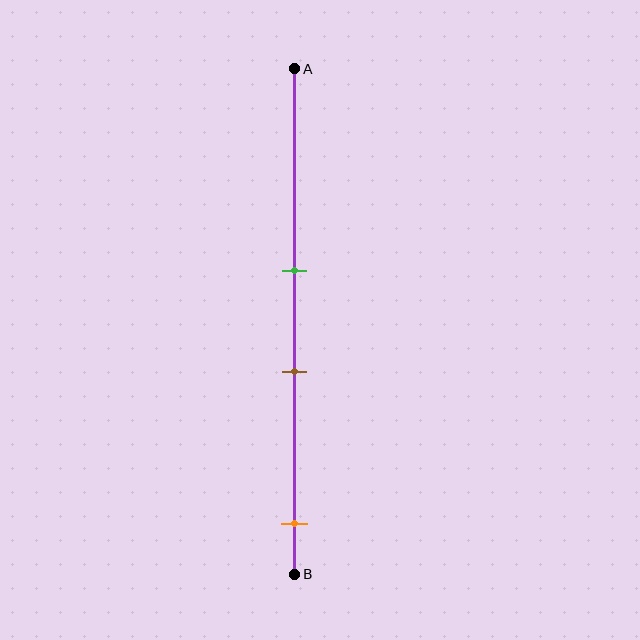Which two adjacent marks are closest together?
The green and brown marks are the closest adjacent pair.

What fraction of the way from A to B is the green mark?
The green mark is approximately 40% (0.4) of the way from A to B.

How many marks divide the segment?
There are 3 marks dividing the segment.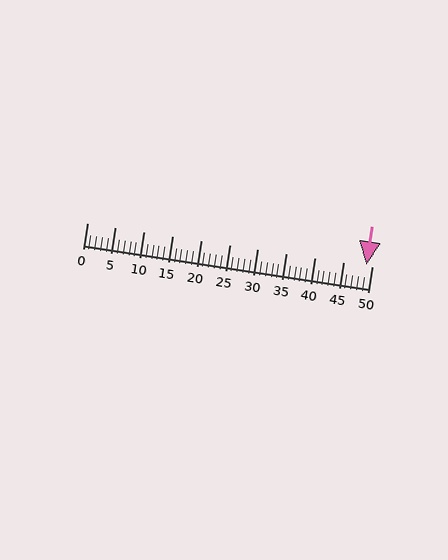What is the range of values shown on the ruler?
The ruler shows values from 0 to 50.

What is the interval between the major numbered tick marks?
The major tick marks are spaced 5 units apart.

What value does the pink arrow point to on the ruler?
The pink arrow points to approximately 49.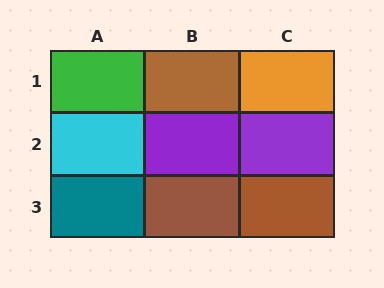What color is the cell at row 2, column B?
Purple.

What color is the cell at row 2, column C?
Purple.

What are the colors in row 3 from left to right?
Teal, brown, brown.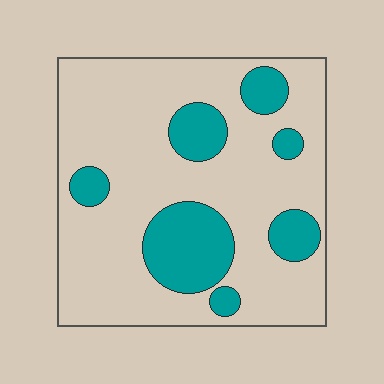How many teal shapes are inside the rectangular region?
7.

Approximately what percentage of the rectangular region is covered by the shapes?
Approximately 25%.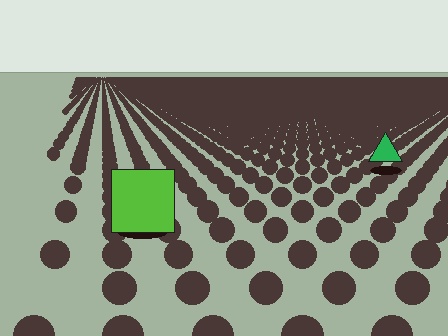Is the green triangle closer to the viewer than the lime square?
No. The lime square is closer — you can tell from the texture gradient: the ground texture is coarser near it.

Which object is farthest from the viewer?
The green triangle is farthest from the viewer. It appears smaller and the ground texture around it is denser.